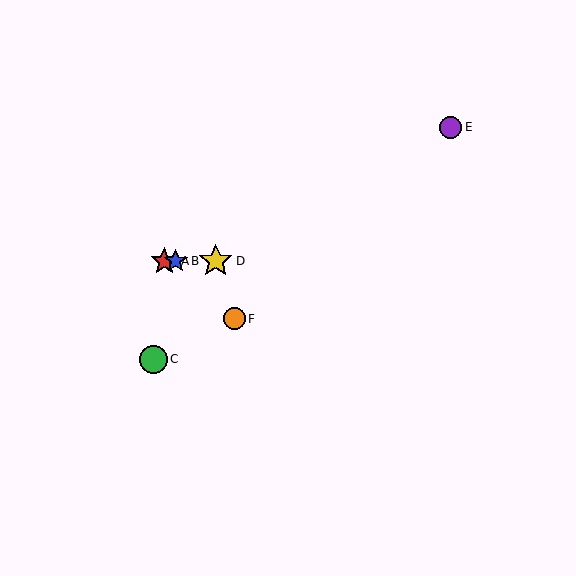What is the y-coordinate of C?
Object C is at y≈359.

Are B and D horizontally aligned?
Yes, both are at y≈261.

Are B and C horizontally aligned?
No, B is at y≈261 and C is at y≈359.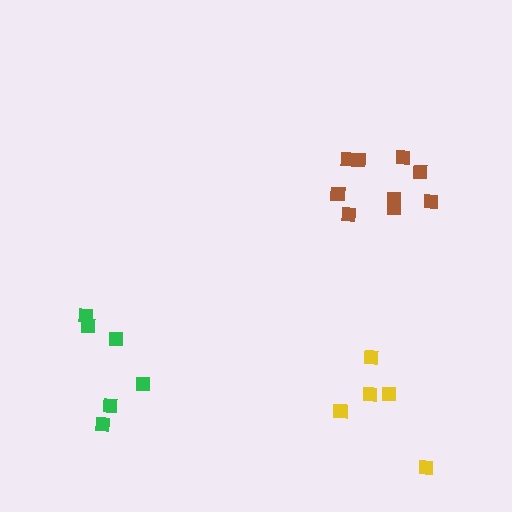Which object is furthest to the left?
The green cluster is leftmost.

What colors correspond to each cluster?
The clusters are colored: brown, green, yellow.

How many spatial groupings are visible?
There are 3 spatial groupings.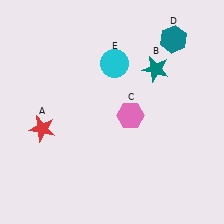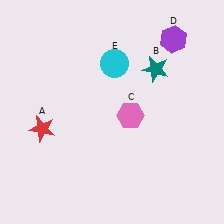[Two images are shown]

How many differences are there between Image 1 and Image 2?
There is 1 difference between the two images.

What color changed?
The hexagon (D) changed from teal in Image 1 to purple in Image 2.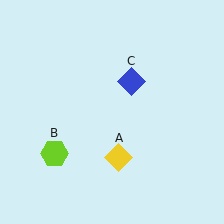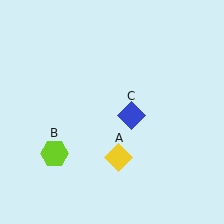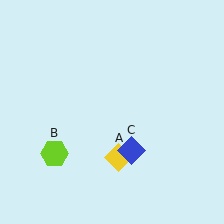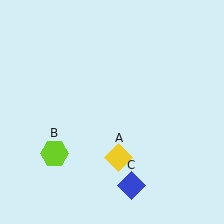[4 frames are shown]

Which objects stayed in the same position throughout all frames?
Yellow diamond (object A) and lime hexagon (object B) remained stationary.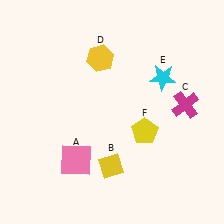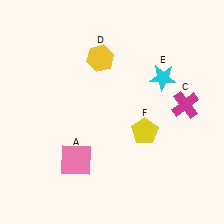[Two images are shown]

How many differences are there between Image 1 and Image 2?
There is 1 difference between the two images.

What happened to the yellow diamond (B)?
The yellow diamond (B) was removed in Image 2. It was in the bottom-left area of Image 1.